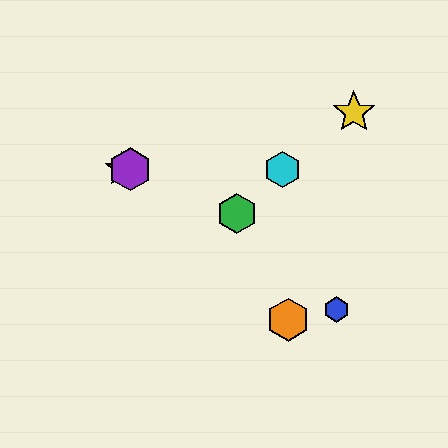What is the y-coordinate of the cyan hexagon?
The cyan hexagon is at y≈169.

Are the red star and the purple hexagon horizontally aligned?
Yes, both are at y≈169.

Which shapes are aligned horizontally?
The red star, the purple hexagon, the cyan hexagon are aligned horizontally.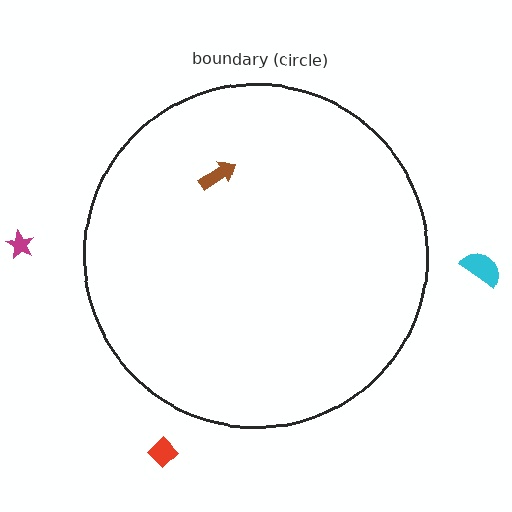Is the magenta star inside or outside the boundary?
Outside.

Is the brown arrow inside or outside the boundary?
Inside.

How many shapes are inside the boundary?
1 inside, 3 outside.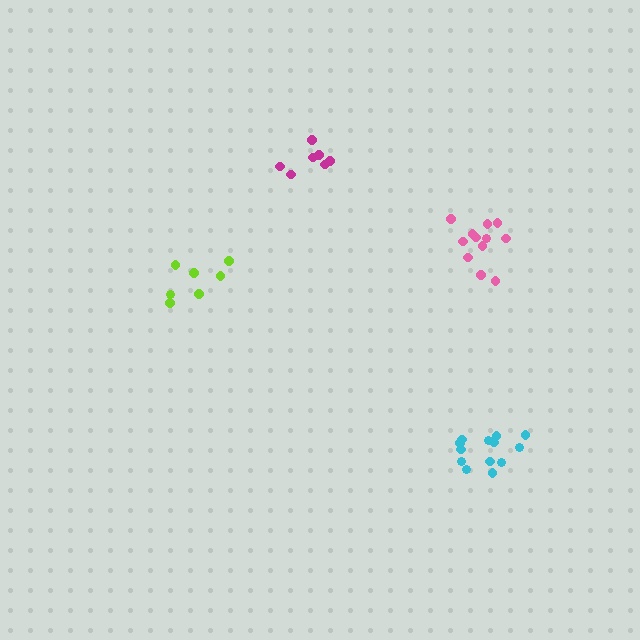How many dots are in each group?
Group 1: 7 dots, Group 2: 7 dots, Group 3: 12 dots, Group 4: 13 dots (39 total).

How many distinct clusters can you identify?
There are 4 distinct clusters.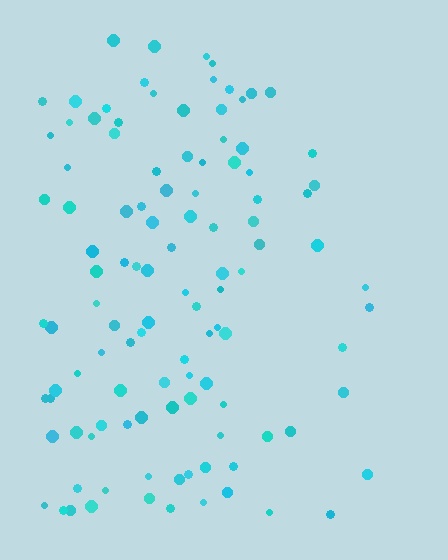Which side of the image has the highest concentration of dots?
The left.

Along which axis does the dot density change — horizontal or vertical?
Horizontal.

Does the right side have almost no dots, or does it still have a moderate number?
Still a moderate number, just noticeably fewer than the left.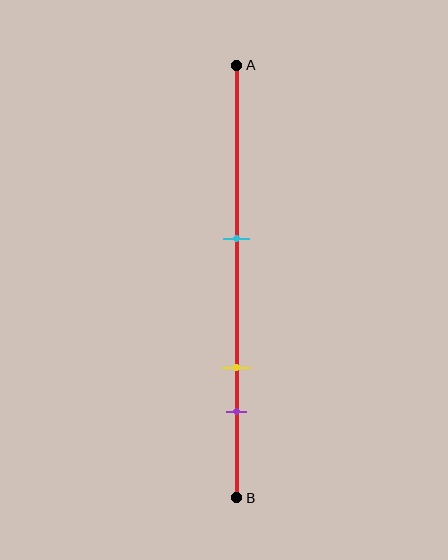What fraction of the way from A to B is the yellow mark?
The yellow mark is approximately 70% (0.7) of the way from A to B.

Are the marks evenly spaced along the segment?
No, the marks are not evenly spaced.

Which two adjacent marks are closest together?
The yellow and purple marks are the closest adjacent pair.